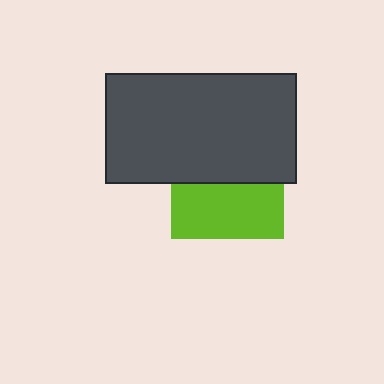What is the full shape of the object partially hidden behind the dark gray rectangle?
The partially hidden object is a lime square.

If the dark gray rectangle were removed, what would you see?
You would see the complete lime square.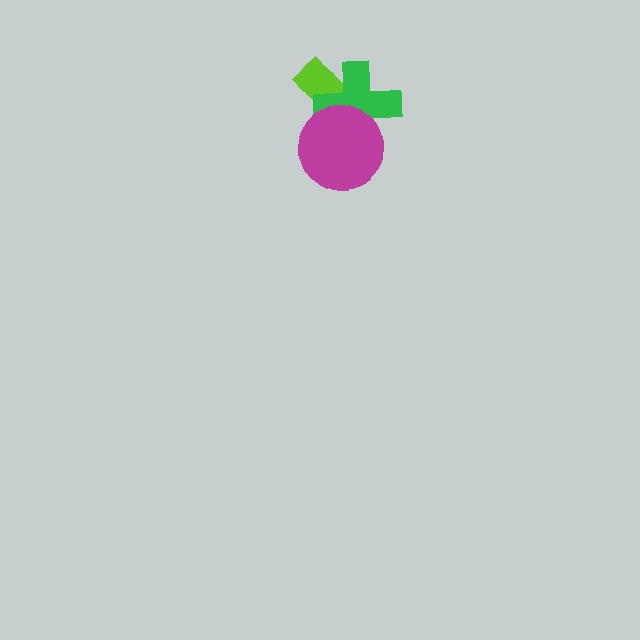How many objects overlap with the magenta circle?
2 objects overlap with the magenta circle.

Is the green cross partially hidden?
Yes, it is partially covered by another shape.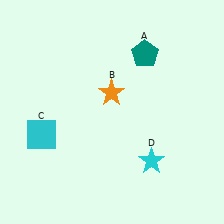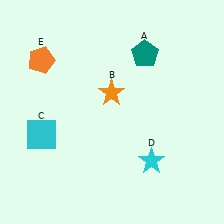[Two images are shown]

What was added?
An orange pentagon (E) was added in Image 2.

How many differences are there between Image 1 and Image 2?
There is 1 difference between the two images.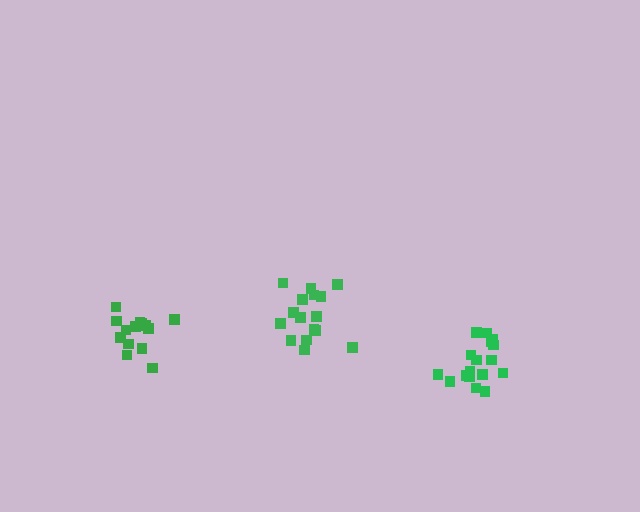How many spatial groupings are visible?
There are 3 spatial groupings.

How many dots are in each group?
Group 1: 16 dots, Group 2: 17 dots, Group 3: 16 dots (49 total).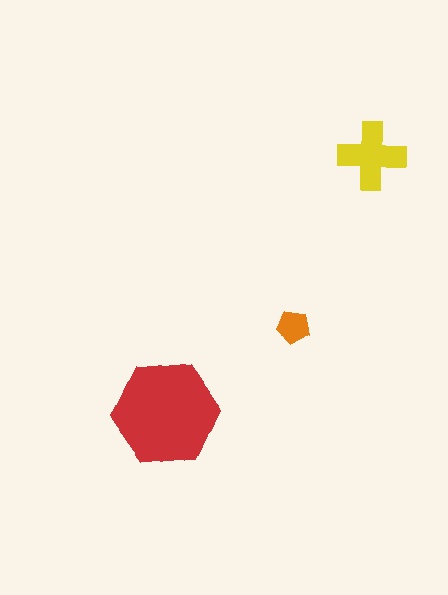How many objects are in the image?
There are 3 objects in the image.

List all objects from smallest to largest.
The orange pentagon, the yellow cross, the red hexagon.